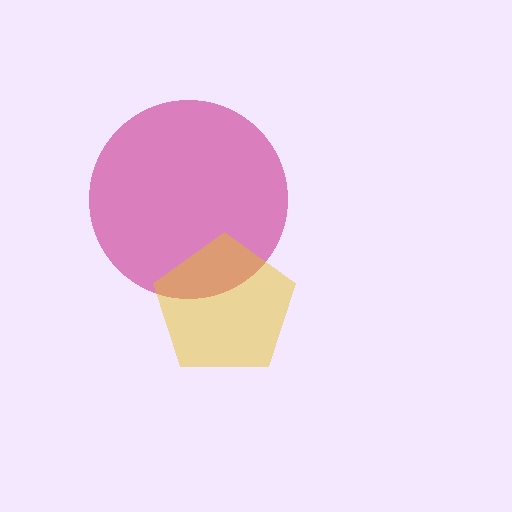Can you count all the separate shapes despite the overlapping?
Yes, there are 2 separate shapes.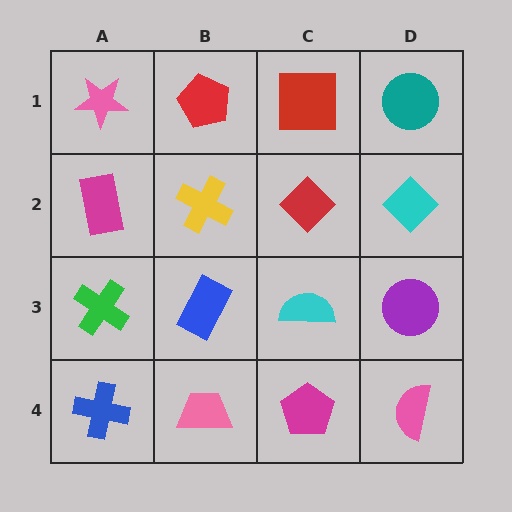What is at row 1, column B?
A red pentagon.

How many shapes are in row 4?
4 shapes.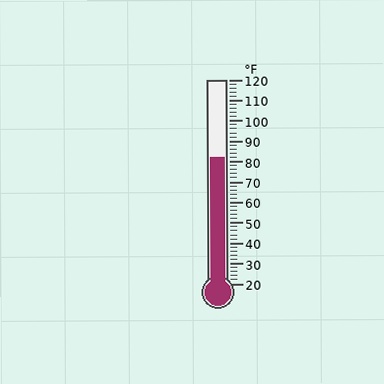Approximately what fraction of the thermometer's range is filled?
The thermometer is filled to approximately 60% of its range.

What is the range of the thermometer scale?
The thermometer scale ranges from 20°F to 120°F.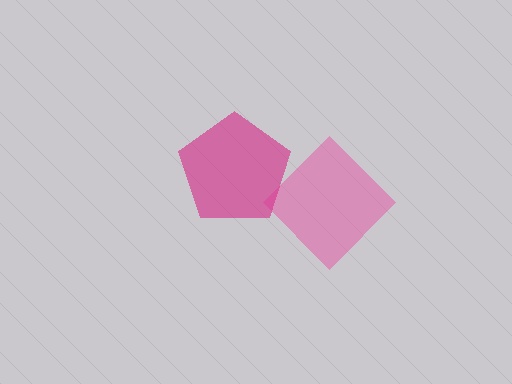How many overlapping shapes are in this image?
There are 2 overlapping shapes in the image.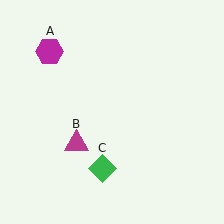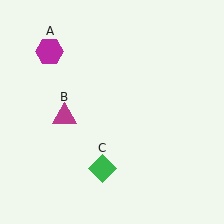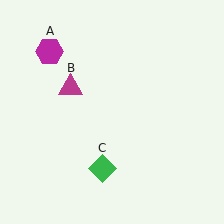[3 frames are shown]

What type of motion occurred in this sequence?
The magenta triangle (object B) rotated clockwise around the center of the scene.